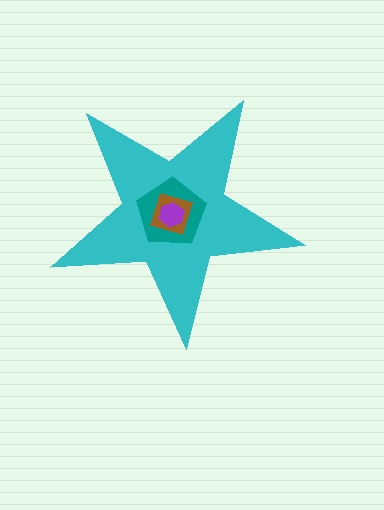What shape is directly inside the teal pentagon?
The brown diamond.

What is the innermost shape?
The purple hexagon.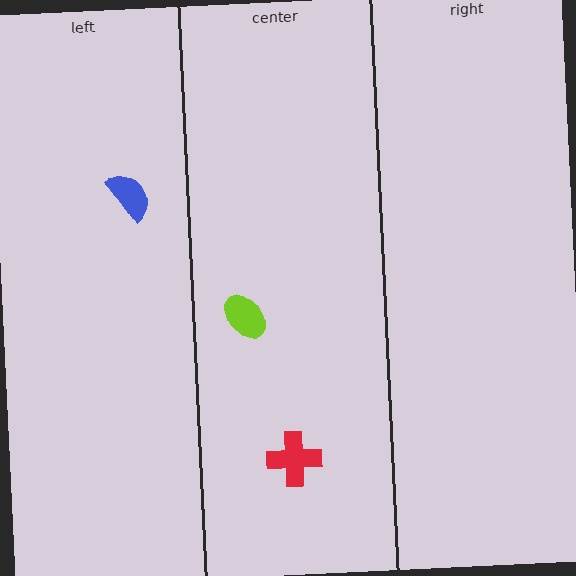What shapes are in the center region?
The lime ellipse, the red cross.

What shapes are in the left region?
The blue semicircle.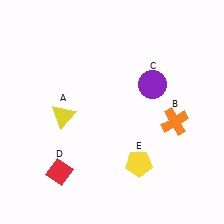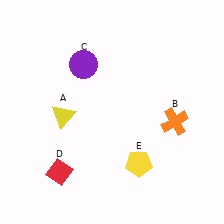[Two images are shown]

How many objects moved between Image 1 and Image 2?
1 object moved between the two images.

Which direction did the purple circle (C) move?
The purple circle (C) moved left.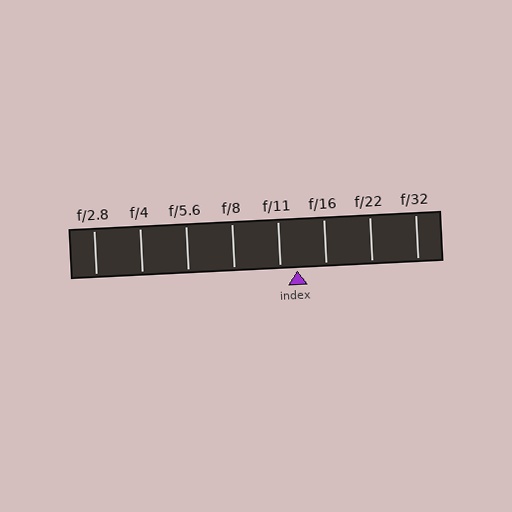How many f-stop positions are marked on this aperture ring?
There are 8 f-stop positions marked.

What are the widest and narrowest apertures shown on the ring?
The widest aperture shown is f/2.8 and the narrowest is f/32.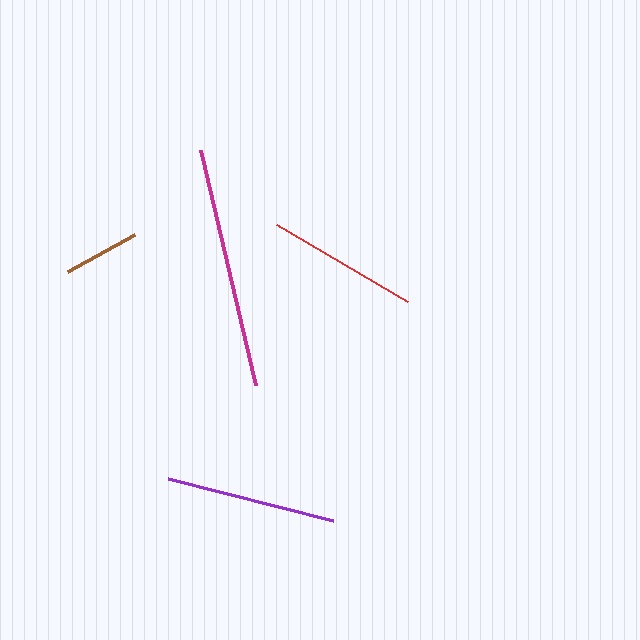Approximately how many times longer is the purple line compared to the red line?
The purple line is approximately 1.1 times the length of the red line.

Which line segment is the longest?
The magenta line is the longest at approximately 241 pixels.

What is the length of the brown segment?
The brown segment is approximately 76 pixels long.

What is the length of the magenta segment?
The magenta segment is approximately 241 pixels long.